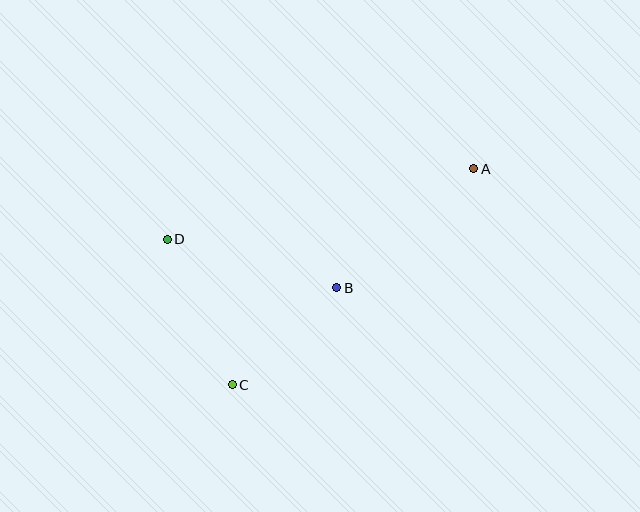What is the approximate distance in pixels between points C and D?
The distance between C and D is approximately 159 pixels.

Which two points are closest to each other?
Points B and C are closest to each other.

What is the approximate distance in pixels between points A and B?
The distance between A and B is approximately 182 pixels.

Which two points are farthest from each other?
Points A and C are farthest from each other.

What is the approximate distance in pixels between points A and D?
The distance between A and D is approximately 315 pixels.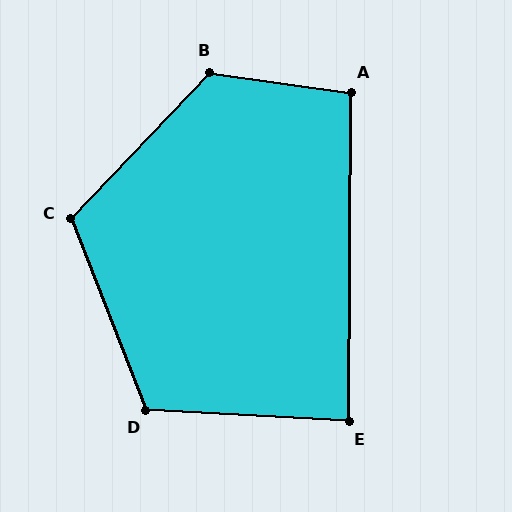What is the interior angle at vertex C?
Approximately 115 degrees (obtuse).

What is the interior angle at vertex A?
Approximately 98 degrees (obtuse).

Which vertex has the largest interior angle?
B, at approximately 126 degrees.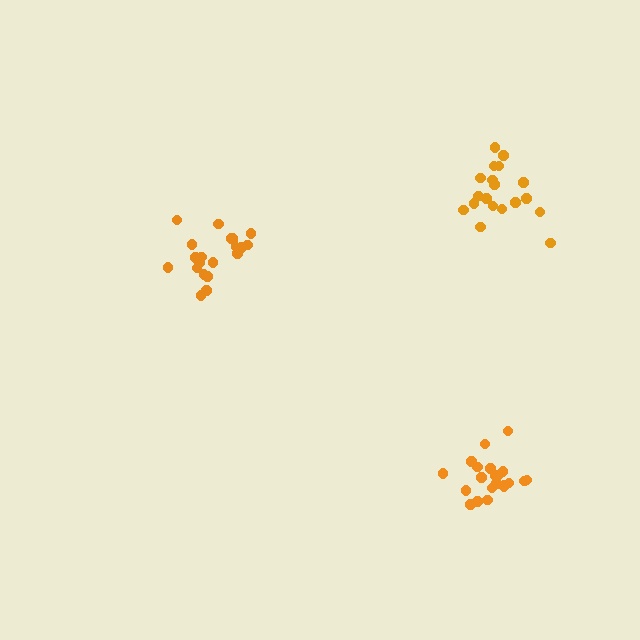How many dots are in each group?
Group 1: 21 dots, Group 2: 19 dots, Group 3: 21 dots (61 total).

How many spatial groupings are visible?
There are 3 spatial groupings.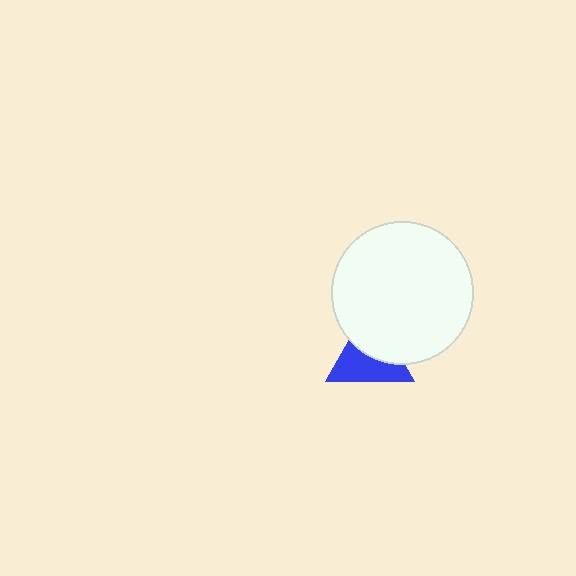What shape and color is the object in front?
The object in front is a white circle.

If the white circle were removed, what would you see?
You would see the complete blue triangle.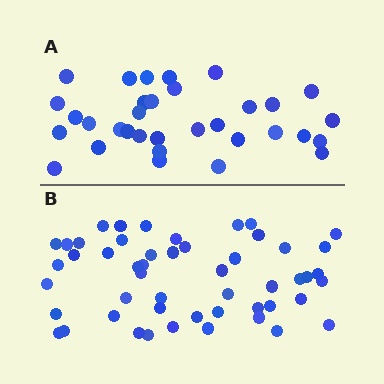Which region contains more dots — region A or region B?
Region B (the bottom region) has more dots.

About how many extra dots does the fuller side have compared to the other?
Region B has approximately 20 more dots than region A.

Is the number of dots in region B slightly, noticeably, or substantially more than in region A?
Region B has substantially more. The ratio is roughly 1.5 to 1.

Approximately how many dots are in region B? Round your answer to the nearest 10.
About 50 dots. (The exact count is 51, which rounds to 50.)